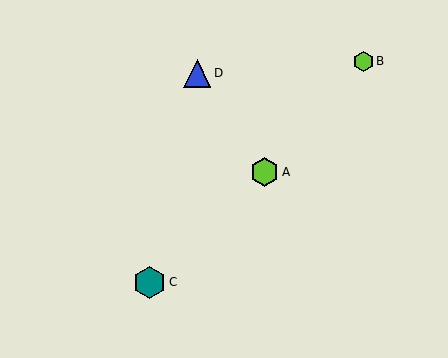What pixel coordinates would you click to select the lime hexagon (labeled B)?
Click at (363, 61) to select the lime hexagon B.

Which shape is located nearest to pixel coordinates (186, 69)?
The blue triangle (labeled D) at (197, 73) is nearest to that location.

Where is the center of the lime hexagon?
The center of the lime hexagon is at (363, 61).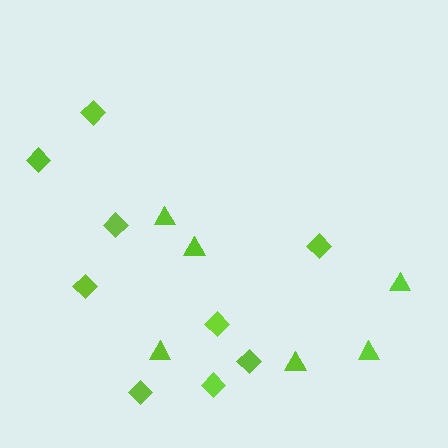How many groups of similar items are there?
There are 2 groups: one group of triangles (6) and one group of diamonds (9).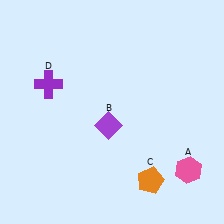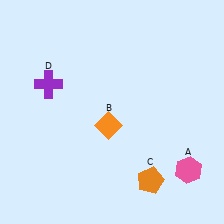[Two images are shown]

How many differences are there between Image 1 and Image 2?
There is 1 difference between the two images.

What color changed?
The diamond (B) changed from purple in Image 1 to orange in Image 2.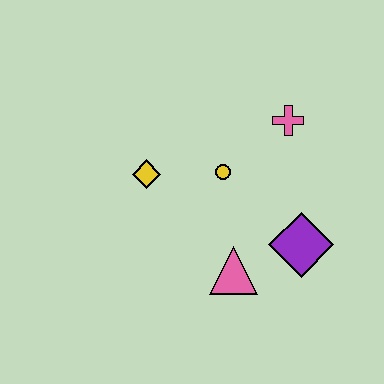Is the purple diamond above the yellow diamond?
No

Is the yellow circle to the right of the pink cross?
No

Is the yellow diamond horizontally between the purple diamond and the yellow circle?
No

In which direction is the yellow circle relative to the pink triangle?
The yellow circle is above the pink triangle.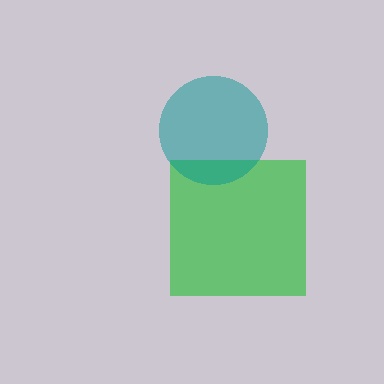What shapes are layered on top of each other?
The layered shapes are: a green square, a teal circle.